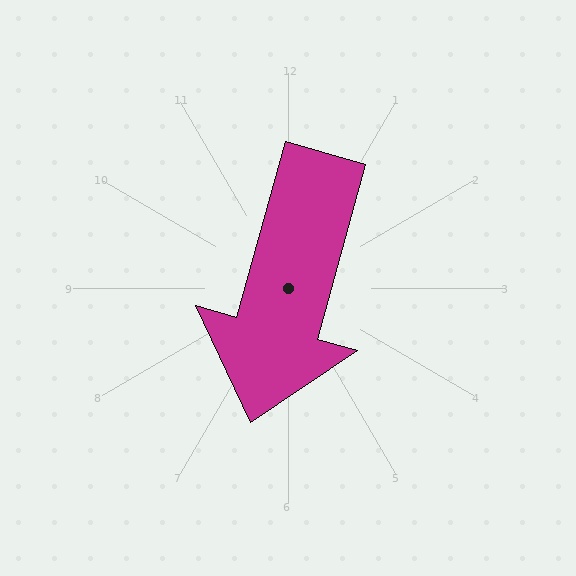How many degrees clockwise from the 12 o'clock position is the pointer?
Approximately 196 degrees.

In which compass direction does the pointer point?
South.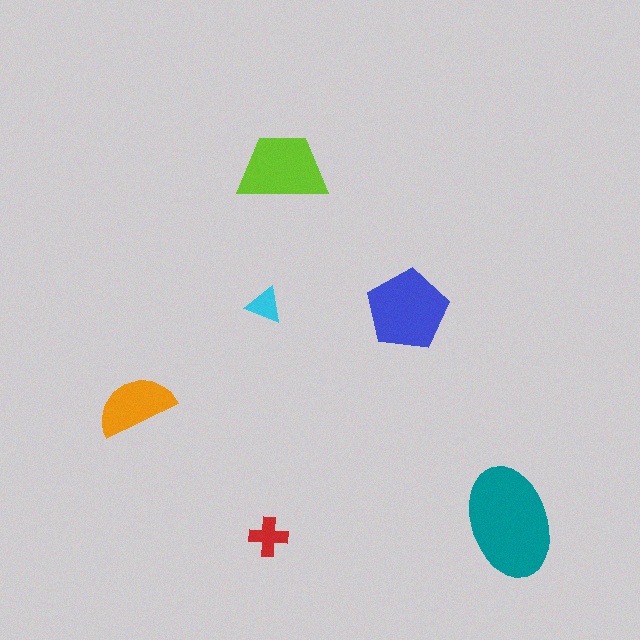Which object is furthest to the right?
The teal ellipse is rightmost.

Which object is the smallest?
The cyan triangle.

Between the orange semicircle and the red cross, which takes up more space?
The orange semicircle.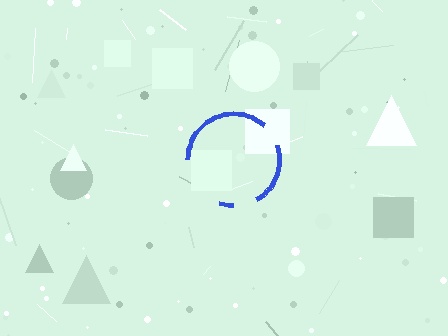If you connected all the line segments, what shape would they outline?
They would outline a circle.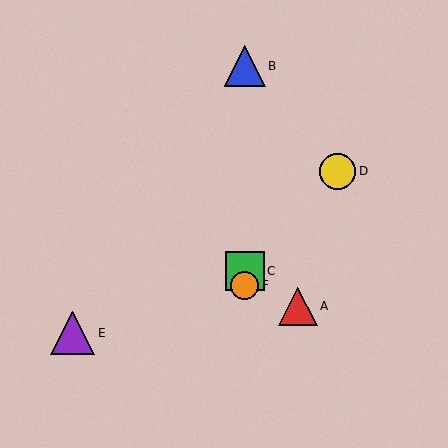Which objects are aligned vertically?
Objects B, C, F are aligned vertically.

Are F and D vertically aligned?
No, F is at x≈245 and D is at x≈338.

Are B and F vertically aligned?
Yes, both are at x≈245.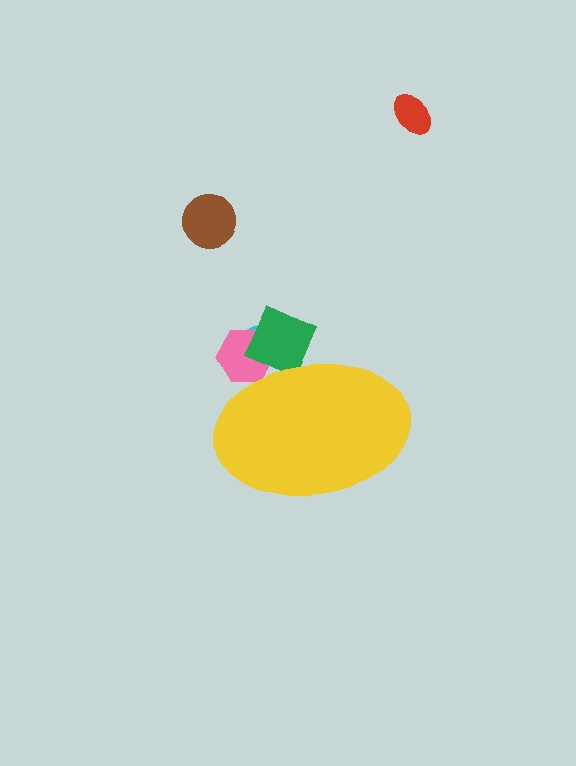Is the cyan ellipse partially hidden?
Yes, the cyan ellipse is partially hidden behind the yellow ellipse.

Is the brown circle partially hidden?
No, the brown circle is fully visible.